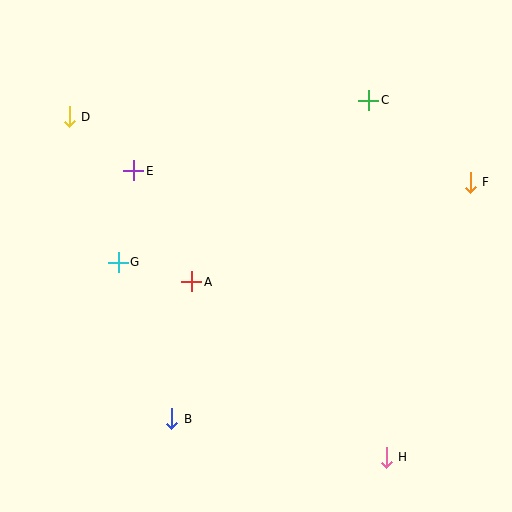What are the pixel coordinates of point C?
Point C is at (369, 100).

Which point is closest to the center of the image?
Point A at (192, 282) is closest to the center.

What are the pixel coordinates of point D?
Point D is at (69, 117).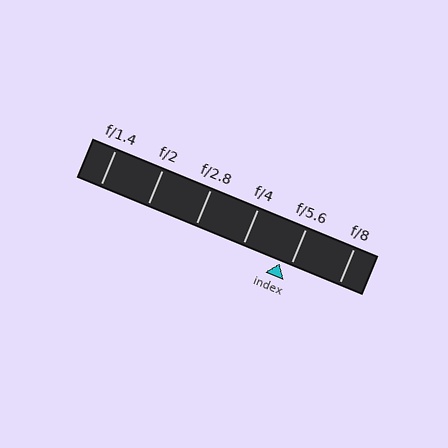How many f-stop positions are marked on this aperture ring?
There are 6 f-stop positions marked.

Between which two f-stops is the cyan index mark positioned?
The index mark is between f/4 and f/5.6.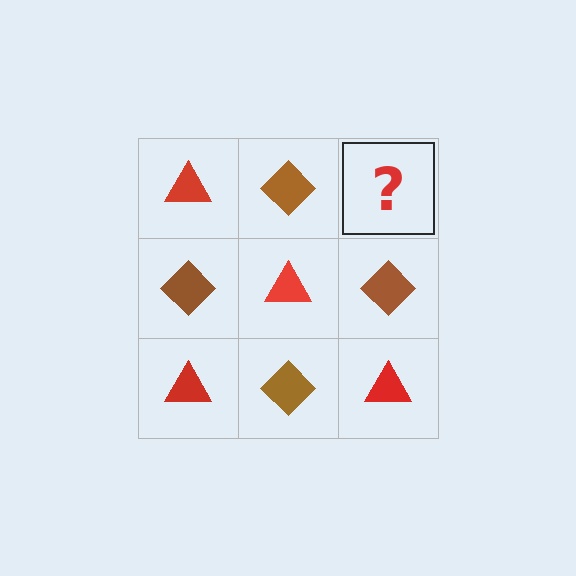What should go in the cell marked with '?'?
The missing cell should contain a red triangle.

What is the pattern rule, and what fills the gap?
The rule is that it alternates red triangle and brown diamond in a checkerboard pattern. The gap should be filled with a red triangle.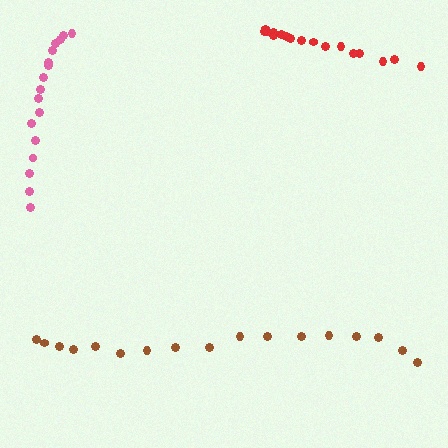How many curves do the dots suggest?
There are 3 distinct paths.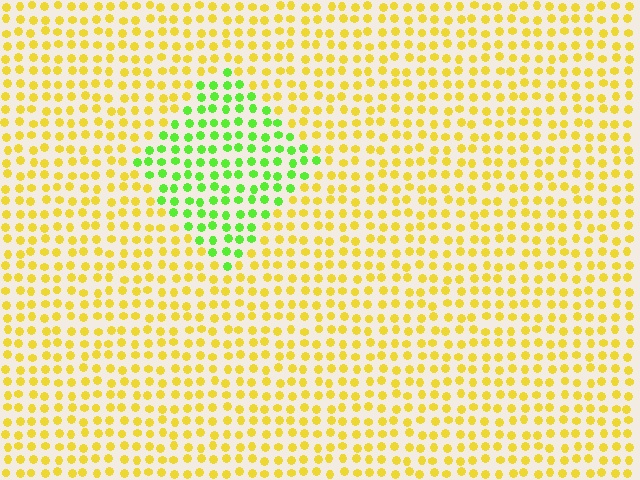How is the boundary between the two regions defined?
The boundary is defined purely by a slight shift in hue (about 55 degrees). Spacing, size, and orientation are identical on both sides.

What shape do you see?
I see a diamond.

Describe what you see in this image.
The image is filled with small yellow elements in a uniform arrangement. A diamond-shaped region is visible where the elements are tinted to a slightly different hue, forming a subtle color boundary.